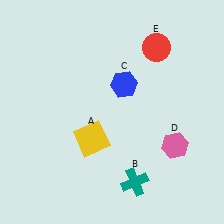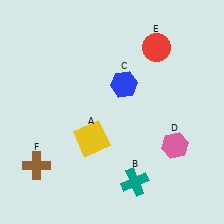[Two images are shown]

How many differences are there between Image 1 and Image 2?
There is 1 difference between the two images.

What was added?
A brown cross (F) was added in Image 2.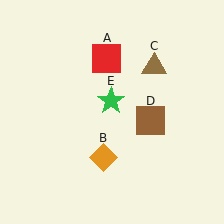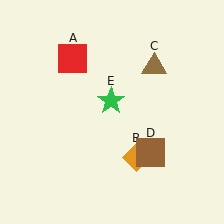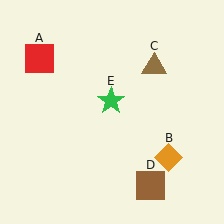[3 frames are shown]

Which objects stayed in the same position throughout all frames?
Brown triangle (object C) and green star (object E) remained stationary.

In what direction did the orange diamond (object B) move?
The orange diamond (object B) moved right.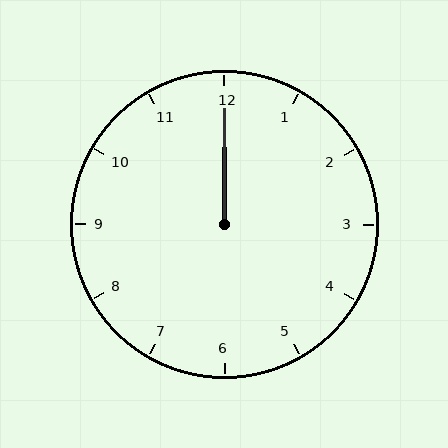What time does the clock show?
12:00.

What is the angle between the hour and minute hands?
Approximately 0 degrees.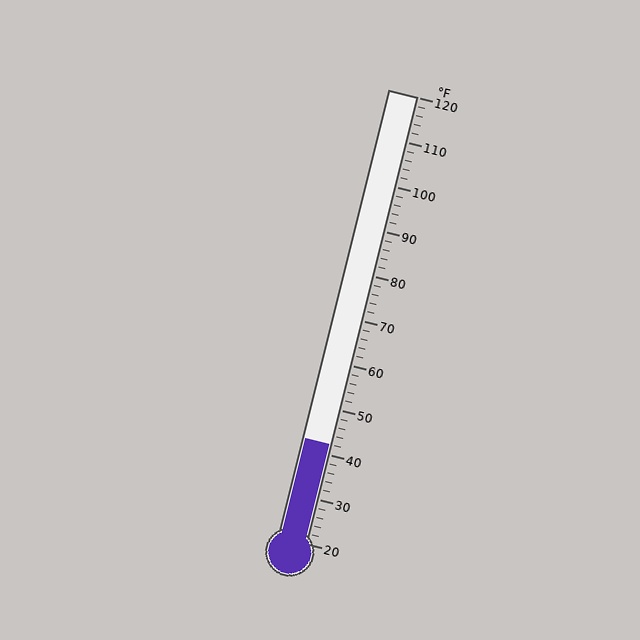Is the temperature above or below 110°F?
The temperature is below 110°F.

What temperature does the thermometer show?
The thermometer shows approximately 42°F.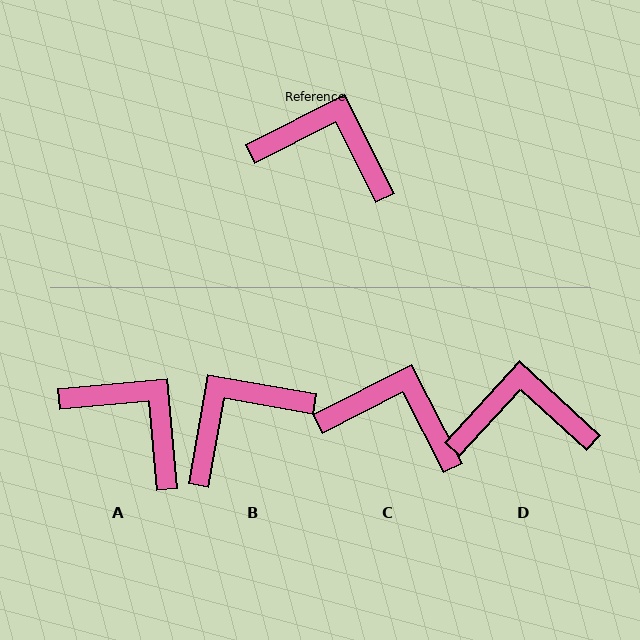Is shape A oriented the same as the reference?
No, it is off by about 22 degrees.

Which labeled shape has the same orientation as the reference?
C.